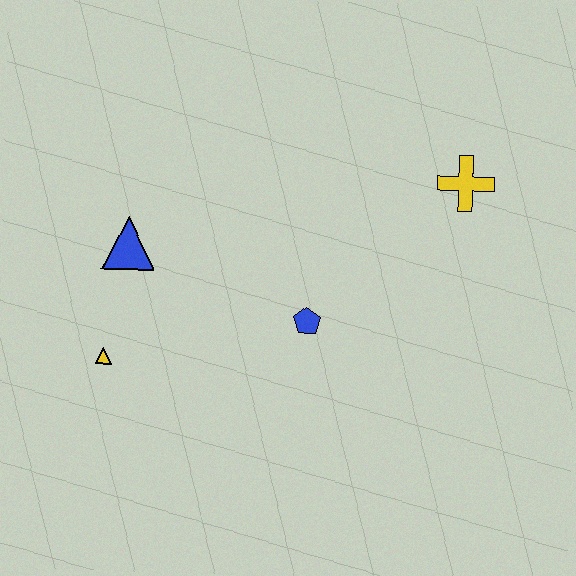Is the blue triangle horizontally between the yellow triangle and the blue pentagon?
Yes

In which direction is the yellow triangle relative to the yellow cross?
The yellow triangle is to the left of the yellow cross.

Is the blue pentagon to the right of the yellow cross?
No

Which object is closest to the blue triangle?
The yellow triangle is closest to the blue triangle.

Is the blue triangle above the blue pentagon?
Yes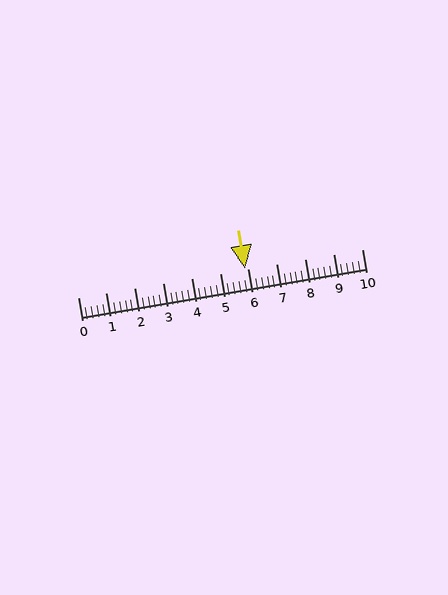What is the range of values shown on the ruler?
The ruler shows values from 0 to 10.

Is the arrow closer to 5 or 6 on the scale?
The arrow is closer to 6.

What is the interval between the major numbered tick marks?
The major tick marks are spaced 1 units apart.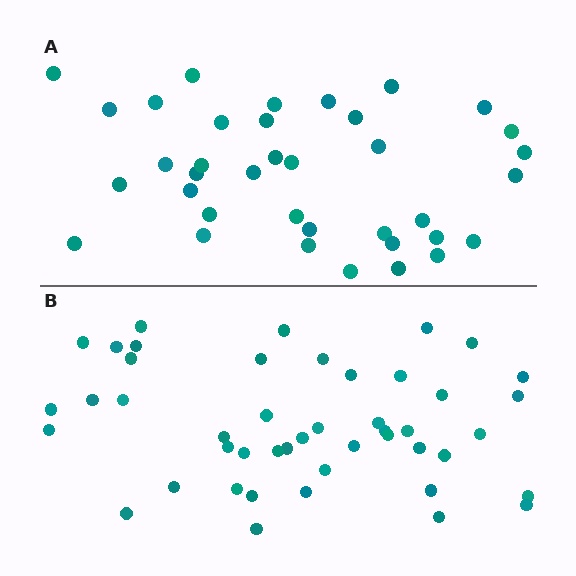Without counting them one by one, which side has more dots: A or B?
Region B (the bottom region) has more dots.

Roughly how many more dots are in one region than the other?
Region B has roughly 8 or so more dots than region A.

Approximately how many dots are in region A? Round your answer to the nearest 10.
About 40 dots. (The exact count is 37, which rounds to 40.)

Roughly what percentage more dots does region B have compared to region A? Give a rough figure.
About 25% more.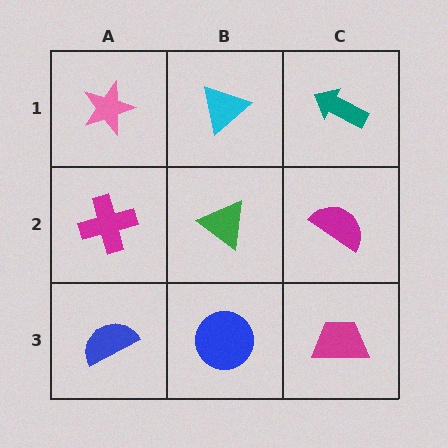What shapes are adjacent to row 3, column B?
A green triangle (row 2, column B), a blue semicircle (row 3, column A), a magenta trapezoid (row 3, column C).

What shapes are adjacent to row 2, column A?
A pink star (row 1, column A), a blue semicircle (row 3, column A), a green triangle (row 2, column B).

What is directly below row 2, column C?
A magenta trapezoid.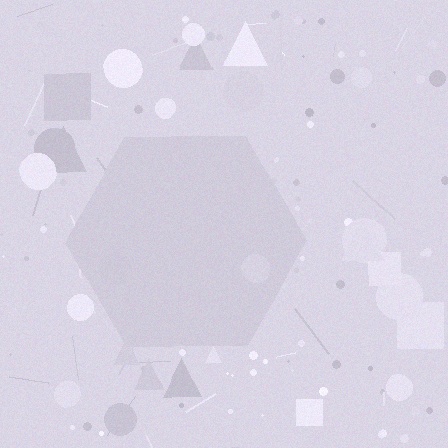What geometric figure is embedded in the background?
A hexagon is embedded in the background.